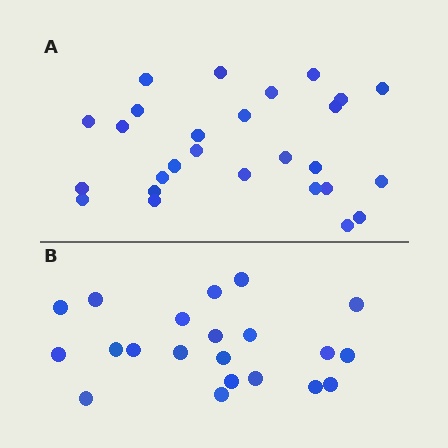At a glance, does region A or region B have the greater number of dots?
Region A (the top region) has more dots.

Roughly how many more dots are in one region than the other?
Region A has about 6 more dots than region B.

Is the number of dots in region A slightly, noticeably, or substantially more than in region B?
Region A has noticeably more, but not dramatically so. The ratio is roughly 1.3 to 1.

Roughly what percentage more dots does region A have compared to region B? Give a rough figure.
About 30% more.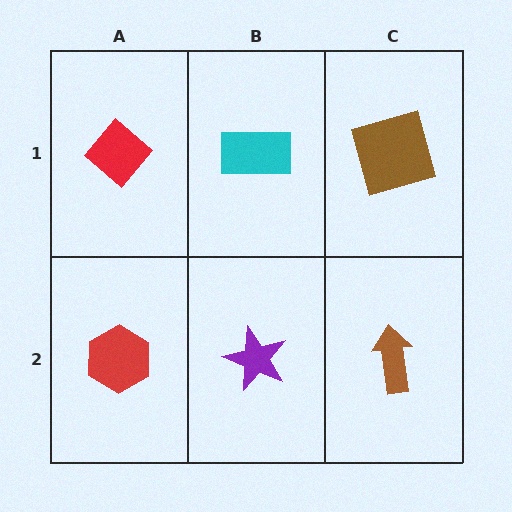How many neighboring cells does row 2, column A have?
2.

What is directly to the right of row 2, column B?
A brown arrow.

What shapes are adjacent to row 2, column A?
A red diamond (row 1, column A), a purple star (row 2, column B).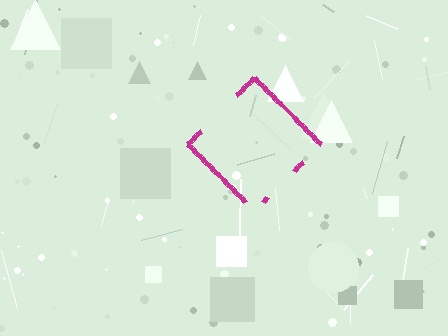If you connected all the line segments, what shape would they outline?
They would outline a diamond.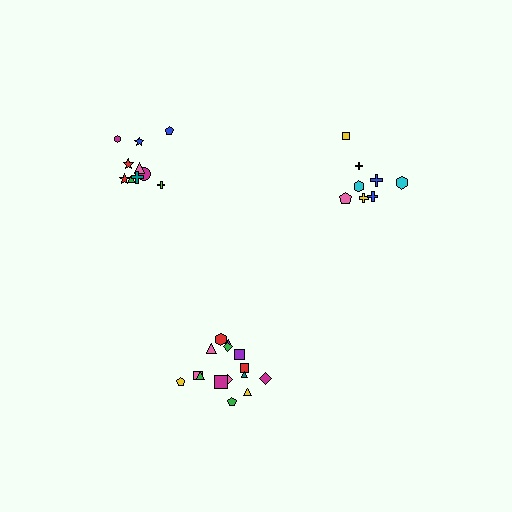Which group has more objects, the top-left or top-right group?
The top-left group.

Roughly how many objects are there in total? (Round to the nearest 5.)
Roughly 35 objects in total.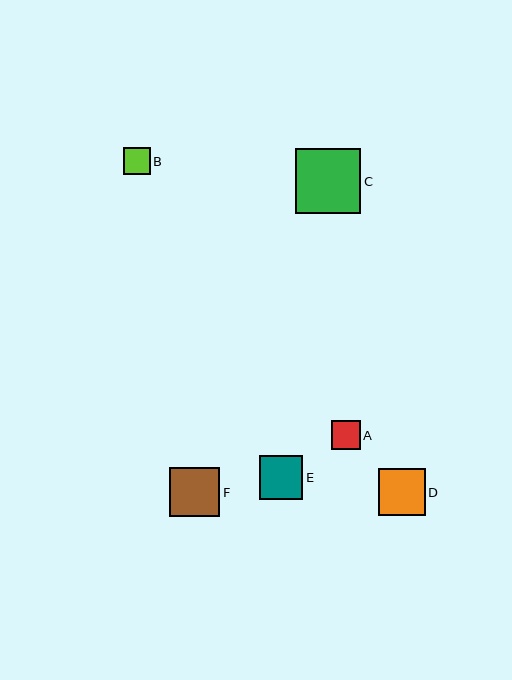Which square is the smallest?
Square B is the smallest with a size of approximately 27 pixels.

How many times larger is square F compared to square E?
Square F is approximately 1.2 times the size of square E.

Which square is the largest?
Square C is the largest with a size of approximately 65 pixels.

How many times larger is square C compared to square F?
Square C is approximately 1.3 times the size of square F.